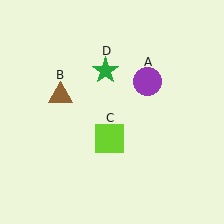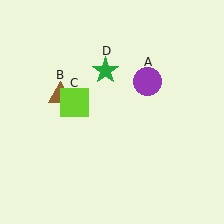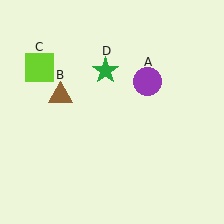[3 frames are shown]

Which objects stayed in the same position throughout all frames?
Purple circle (object A) and brown triangle (object B) and green star (object D) remained stationary.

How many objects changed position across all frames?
1 object changed position: lime square (object C).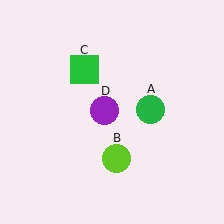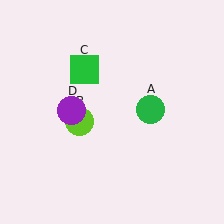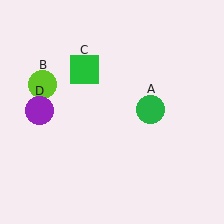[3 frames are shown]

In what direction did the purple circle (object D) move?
The purple circle (object D) moved left.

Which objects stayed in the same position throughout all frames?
Green circle (object A) and green square (object C) remained stationary.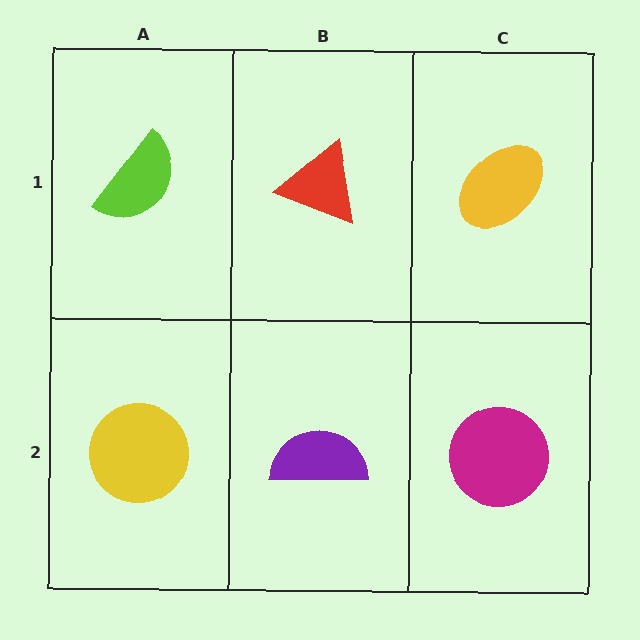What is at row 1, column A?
A lime semicircle.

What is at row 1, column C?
A yellow ellipse.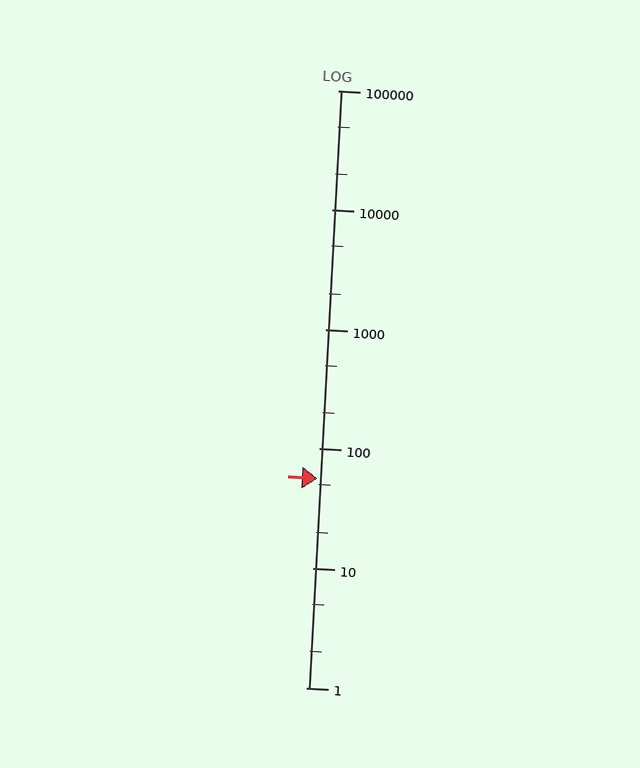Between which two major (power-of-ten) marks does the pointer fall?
The pointer is between 10 and 100.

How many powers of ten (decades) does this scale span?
The scale spans 5 decades, from 1 to 100000.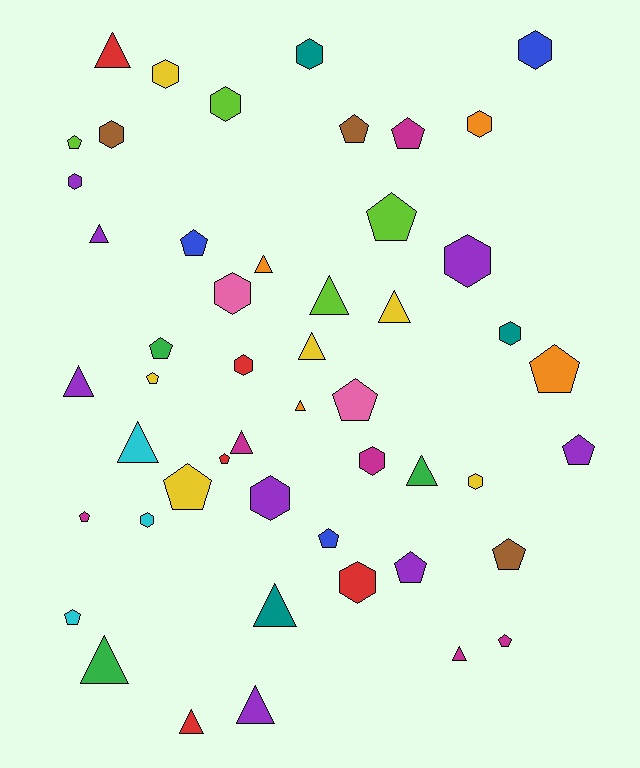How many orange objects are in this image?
There are 4 orange objects.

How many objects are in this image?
There are 50 objects.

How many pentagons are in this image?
There are 18 pentagons.